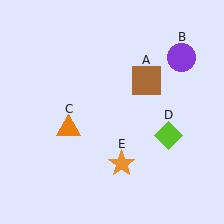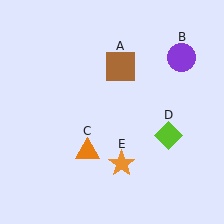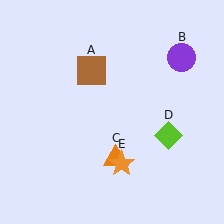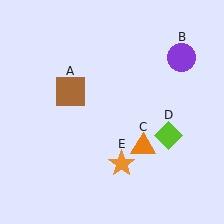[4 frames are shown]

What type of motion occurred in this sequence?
The brown square (object A), orange triangle (object C) rotated counterclockwise around the center of the scene.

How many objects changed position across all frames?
2 objects changed position: brown square (object A), orange triangle (object C).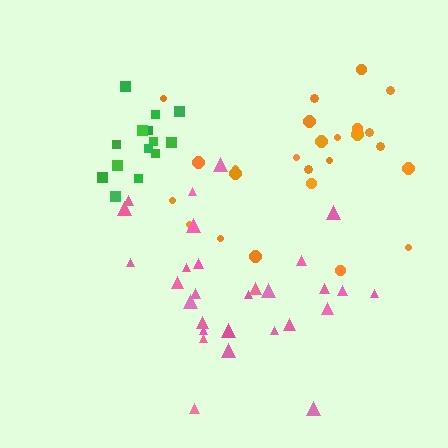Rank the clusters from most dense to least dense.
green, pink, orange.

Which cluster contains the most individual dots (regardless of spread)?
Pink (29).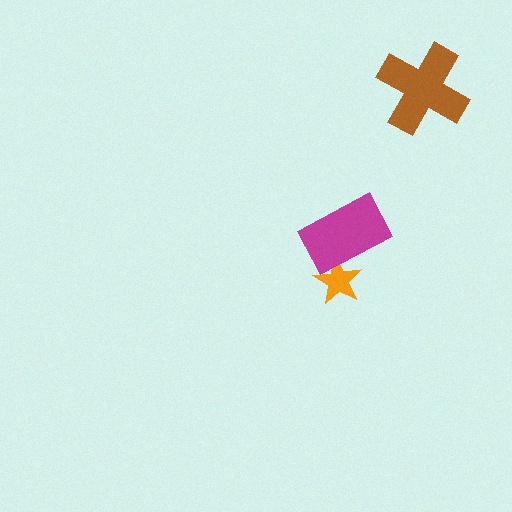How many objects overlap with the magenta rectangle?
1 object overlaps with the magenta rectangle.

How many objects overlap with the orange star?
1 object overlaps with the orange star.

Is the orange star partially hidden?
Yes, it is partially covered by another shape.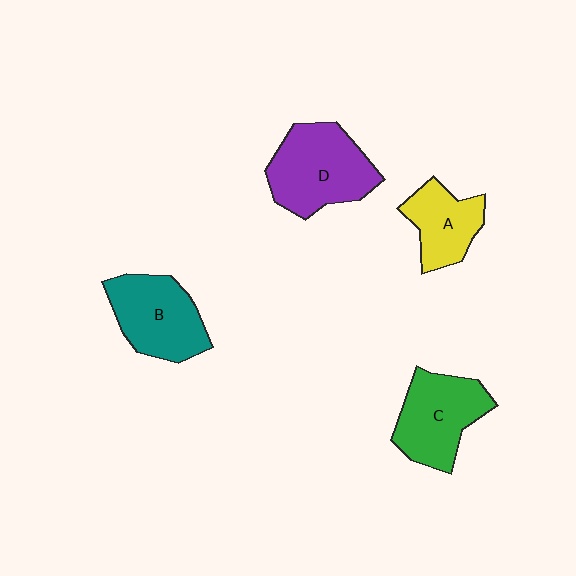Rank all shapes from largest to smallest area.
From largest to smallest: D (purple), C (green), B (teal), A (yellow).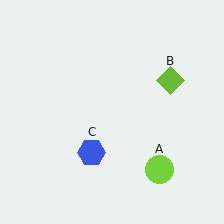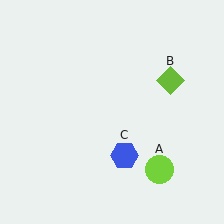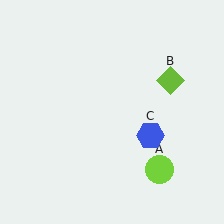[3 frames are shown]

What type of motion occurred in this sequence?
The blue hexagon (object C) rotated counterclockwise around the center of the scene.